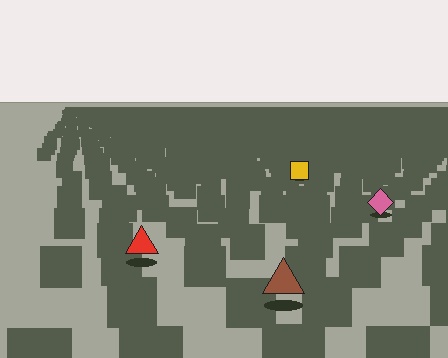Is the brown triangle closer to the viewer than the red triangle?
Yes. The brown triangle is closer — you can tell from the texture gradient: the ground texture is coarser near it.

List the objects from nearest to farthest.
From nearest to farthest: the brown triangle, the red triangle, the pink diamond, the yellow square.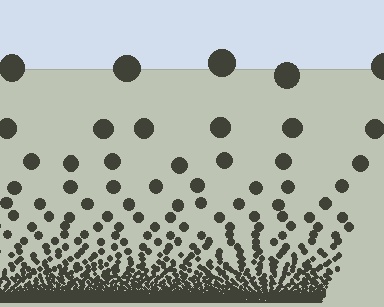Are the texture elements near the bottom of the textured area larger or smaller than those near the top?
Smaller. The gradient is inverted — elements near the bottom are smaller and denser.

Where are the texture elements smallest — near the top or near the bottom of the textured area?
Near the bottom.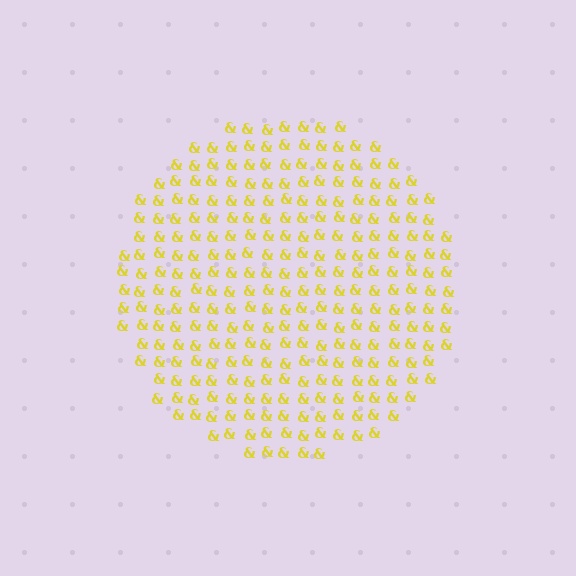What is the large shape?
The large shape is a circle.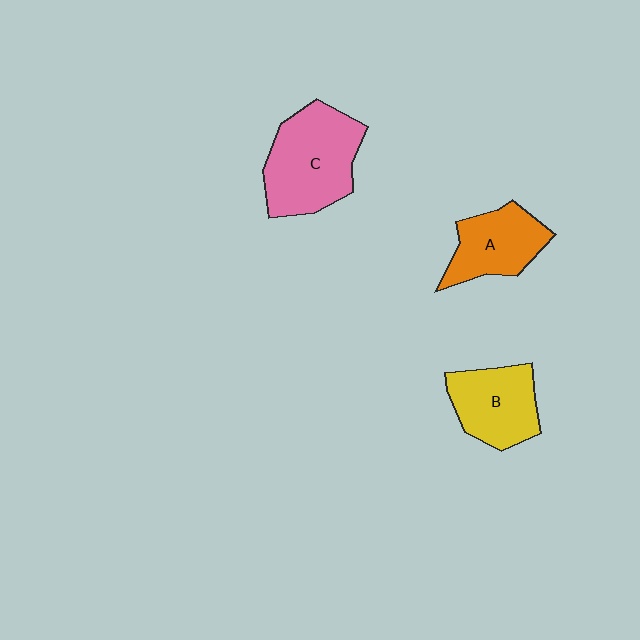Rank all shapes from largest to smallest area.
From largest to smallest: C (pink), B (yellow), A (orange).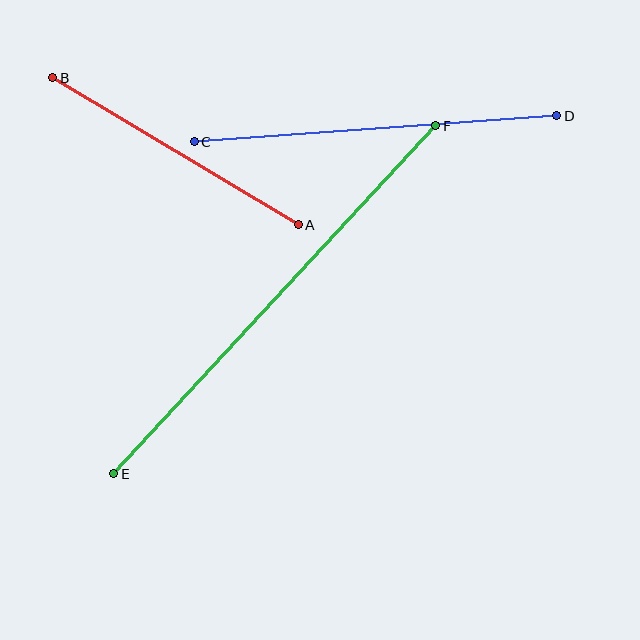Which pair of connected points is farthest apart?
Points E and F are farthest apart.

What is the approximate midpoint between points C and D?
The midpoint is at approximately (375, 129) pixels.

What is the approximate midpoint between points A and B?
The midpoint is at approximately (175, 151) pixels.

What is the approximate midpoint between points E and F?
The midpoint is at approximately (275, 300) pixels.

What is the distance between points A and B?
The distance is approximately 286 pixels.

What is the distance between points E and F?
The distance is approximately 474 pixels.